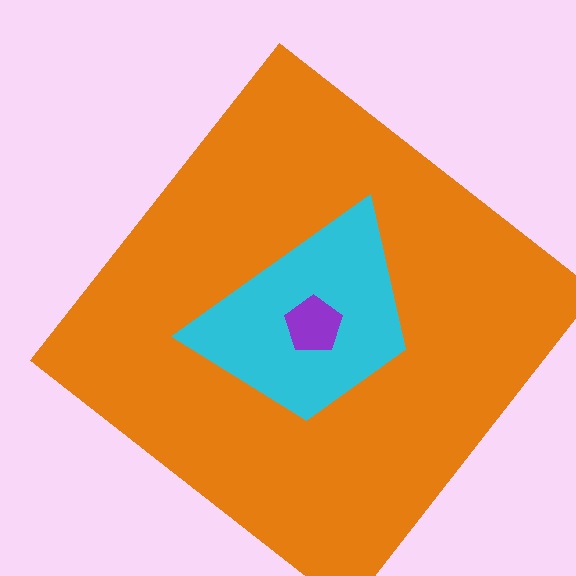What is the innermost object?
The purple pentagon.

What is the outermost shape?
The orange diamond.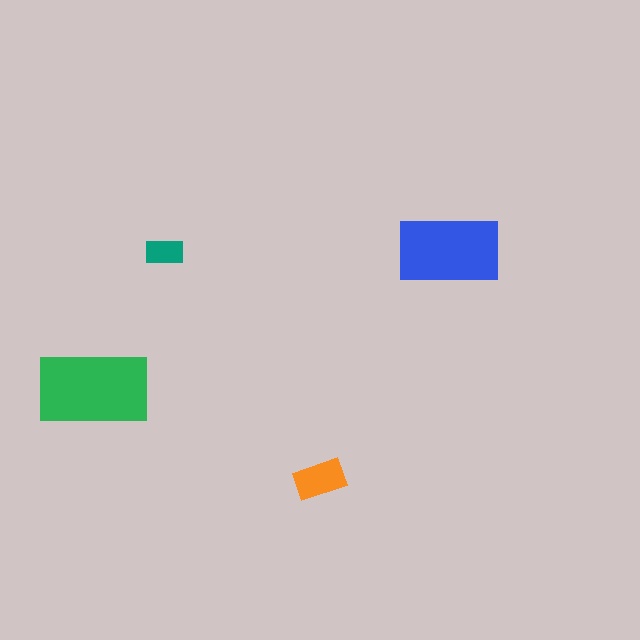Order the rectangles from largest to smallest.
the green one, the blue one, the orange one, the teal one.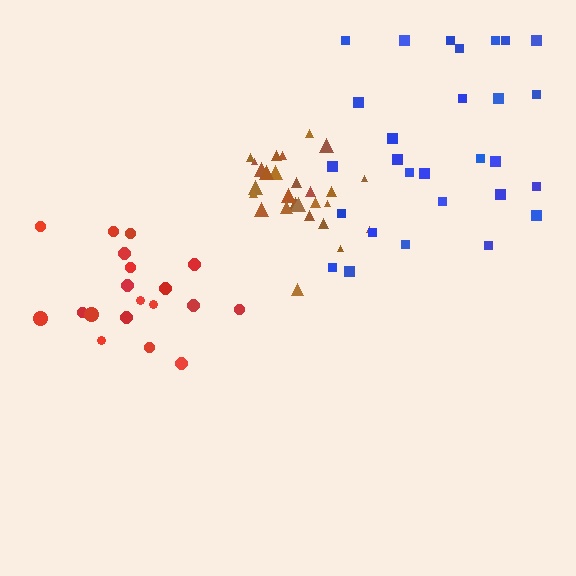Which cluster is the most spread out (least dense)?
Blue.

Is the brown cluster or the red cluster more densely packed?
Brown.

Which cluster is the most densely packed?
Brown.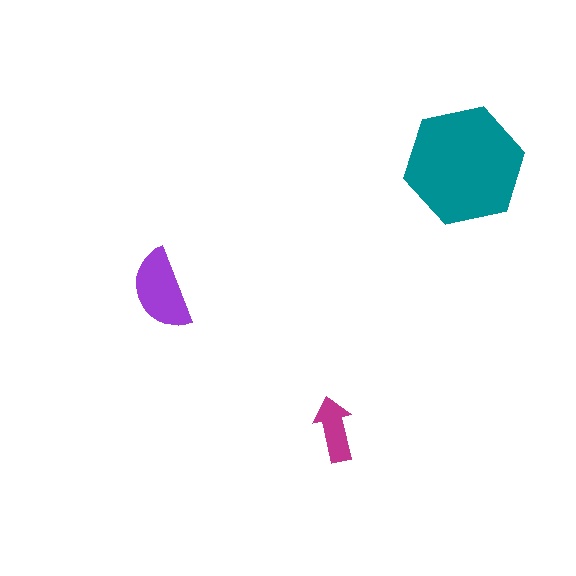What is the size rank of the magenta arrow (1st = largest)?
3rd.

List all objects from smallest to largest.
The magenta arrow, the purple semicircle, the teal hexagon.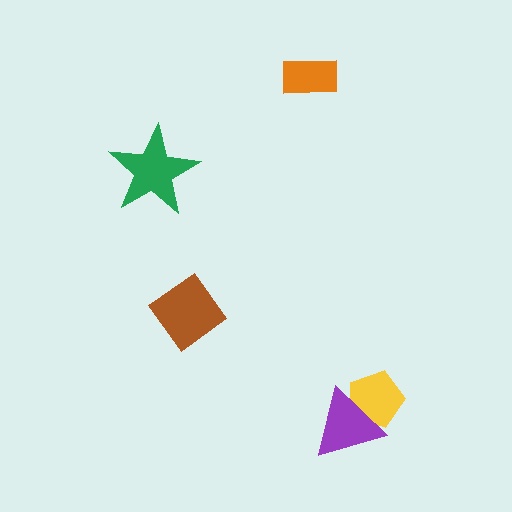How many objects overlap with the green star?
0 objects overlap with the green star.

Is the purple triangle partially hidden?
No, no other shape covers it.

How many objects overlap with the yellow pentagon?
1 object overlaps with the yellow pentagon.